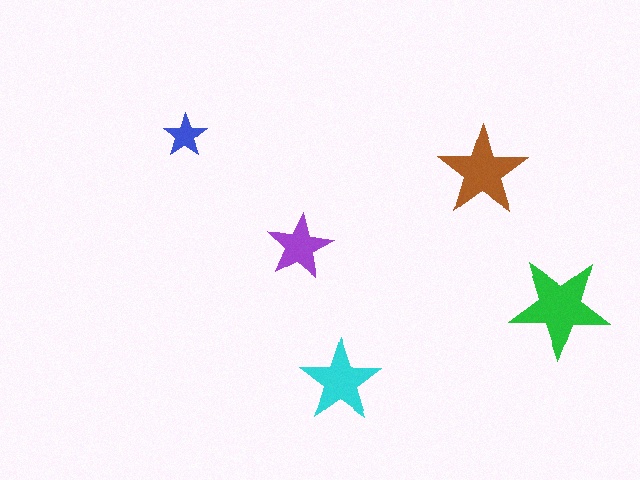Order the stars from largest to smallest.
the green one, the brown one, the cyan one, the purple one, the blue one.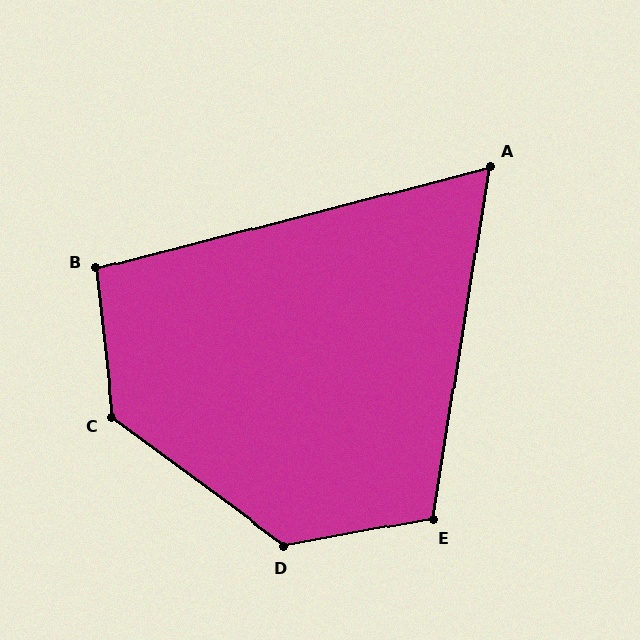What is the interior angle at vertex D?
Approximately 133 degrees (obtuse).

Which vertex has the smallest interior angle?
A, at approximately 66 degrees.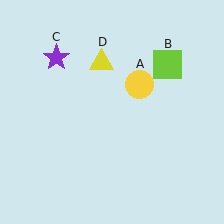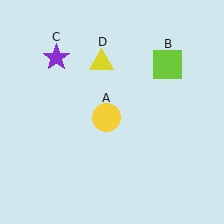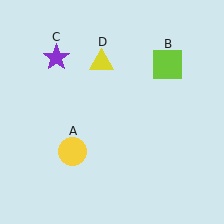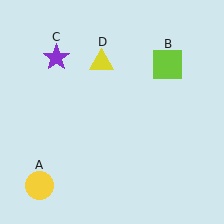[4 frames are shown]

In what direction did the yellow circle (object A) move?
The yellow circle (object A) moved down and to the left.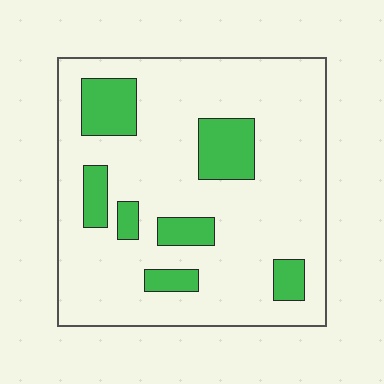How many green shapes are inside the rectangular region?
7.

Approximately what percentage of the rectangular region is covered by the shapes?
Approximately 20%.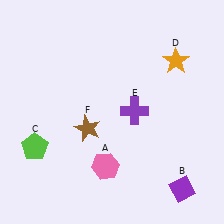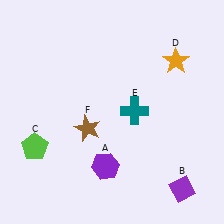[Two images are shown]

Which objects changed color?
A changed from pink to purple. E changed from purple to teal.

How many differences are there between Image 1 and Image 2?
There are 2 differences between the two images.